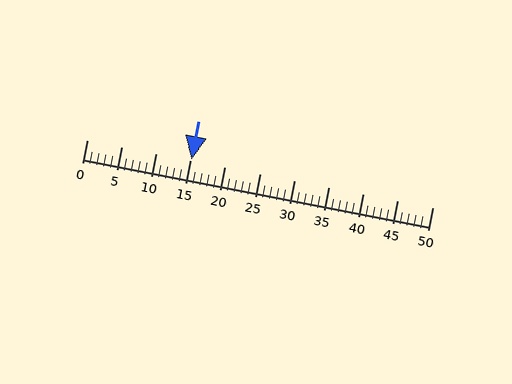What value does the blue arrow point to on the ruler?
The blue arrow points to approximately 15.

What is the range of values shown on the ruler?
The ruler shows values from 0 to 50.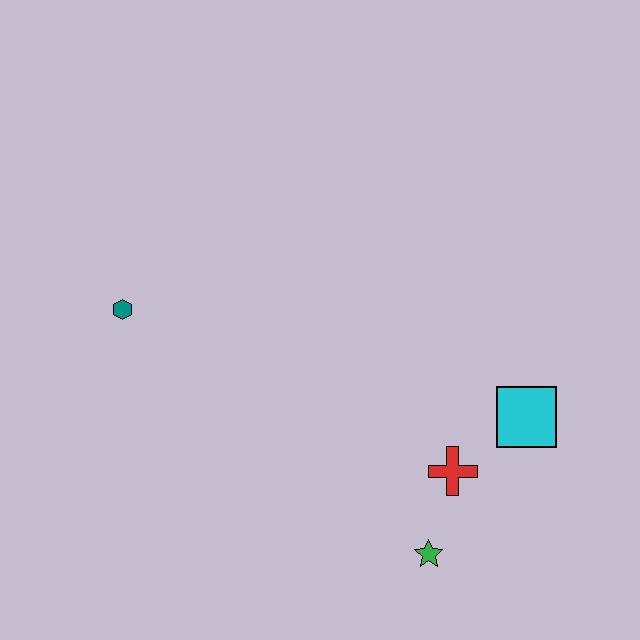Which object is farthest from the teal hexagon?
The cyan square is farthest from the teal hexagon.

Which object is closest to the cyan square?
The red cross is closest to the cyan square.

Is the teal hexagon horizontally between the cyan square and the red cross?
No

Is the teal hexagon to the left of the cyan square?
Yes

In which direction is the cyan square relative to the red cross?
The cyan square is to the right of the red cross.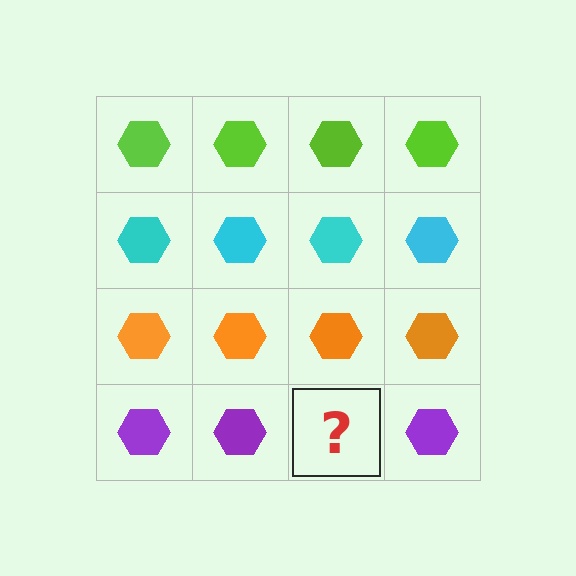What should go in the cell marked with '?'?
The missing cell should contain a purple hexagon.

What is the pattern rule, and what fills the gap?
The rule is that each row has a consistent color. The gap should be filled with a purple hexagon.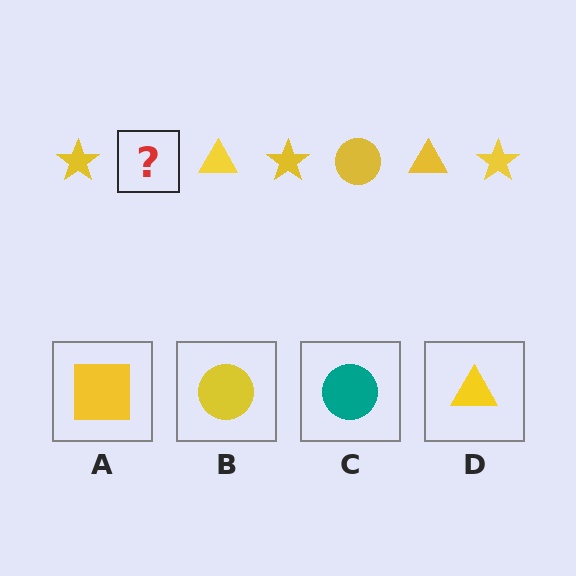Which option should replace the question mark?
Option B.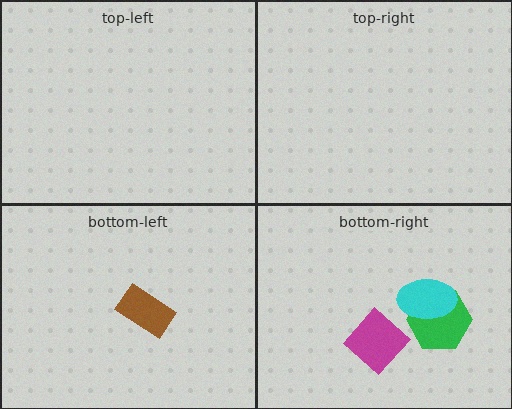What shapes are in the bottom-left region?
The brown rectangle.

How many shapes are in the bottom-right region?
3.